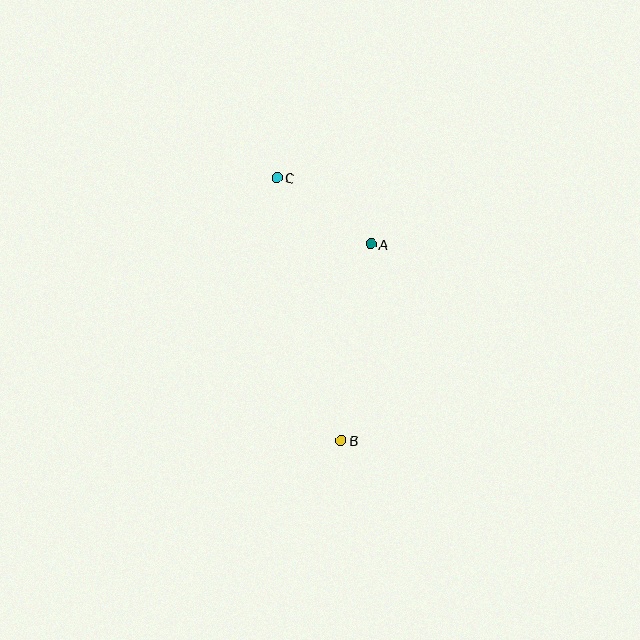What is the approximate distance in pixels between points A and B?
The distance between A and B is approximately 199 pixels.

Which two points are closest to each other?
Points A and C are closest to each other.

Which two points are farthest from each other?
Points B and C are farthest from each other.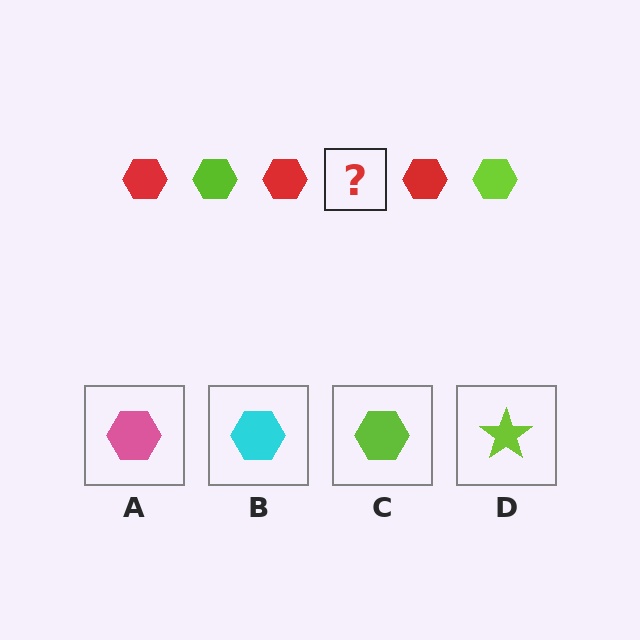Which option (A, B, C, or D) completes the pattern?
C.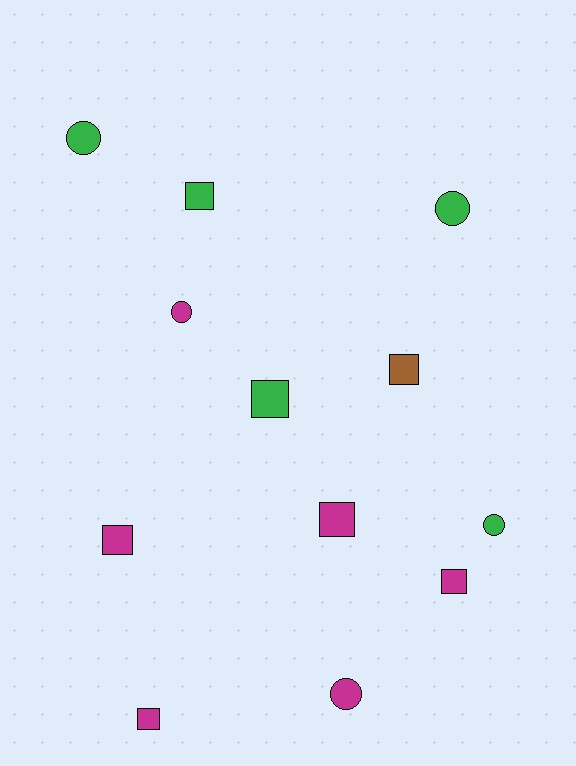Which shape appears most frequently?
Square, with 7 objects.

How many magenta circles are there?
There are 2 magenta circles.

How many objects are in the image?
There are 12 objects.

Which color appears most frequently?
Magenta, with 6 objects.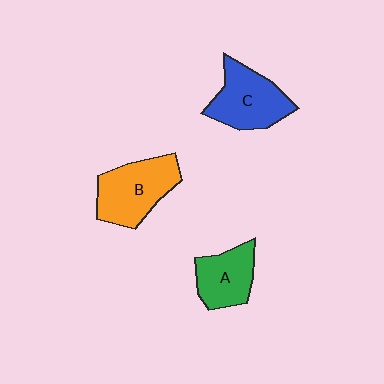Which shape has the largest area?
Shape B (orange).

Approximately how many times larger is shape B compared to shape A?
Approximately 1.4 times.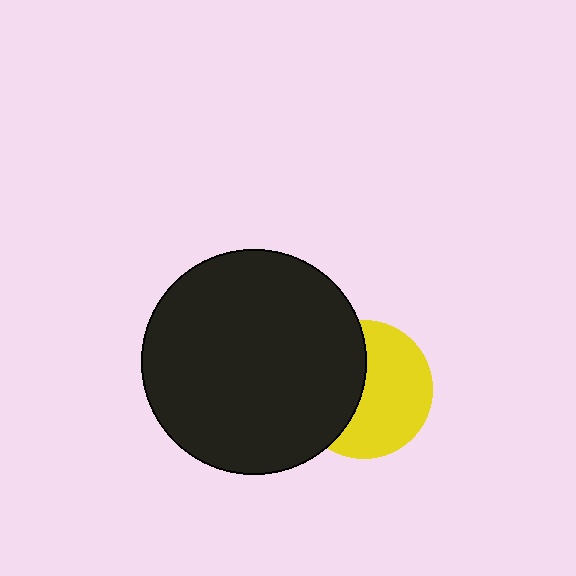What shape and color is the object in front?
The object in front is a black circle.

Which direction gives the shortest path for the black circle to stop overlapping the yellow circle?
Moving left gives the shortest separation.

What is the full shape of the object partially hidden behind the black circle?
The partially hidden object is a yellow circle.